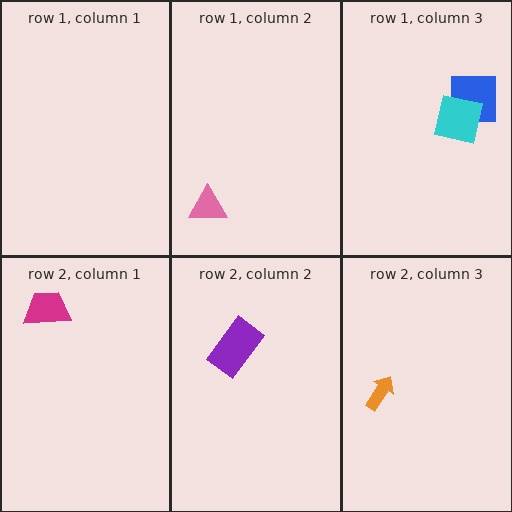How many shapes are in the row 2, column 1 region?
1.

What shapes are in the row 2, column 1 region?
The magenta trapezoid.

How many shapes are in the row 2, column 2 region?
1.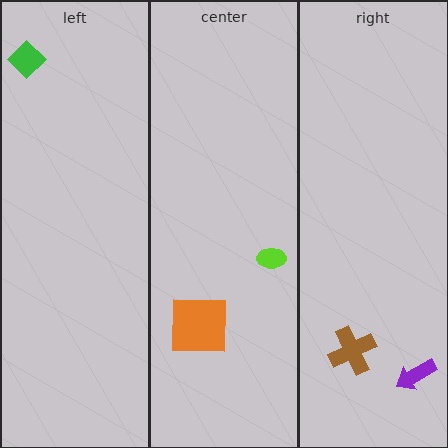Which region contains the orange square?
The center region.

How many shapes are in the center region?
2.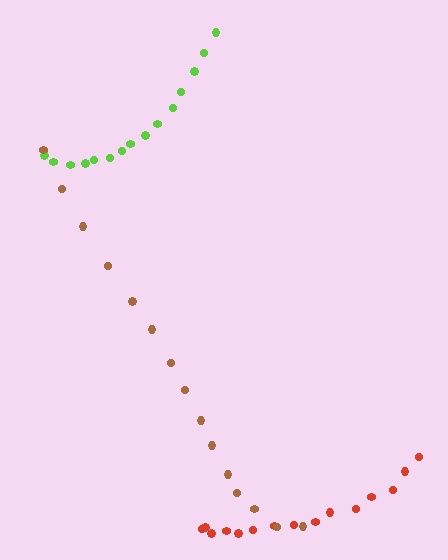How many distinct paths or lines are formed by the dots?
There are 3 distinct paths.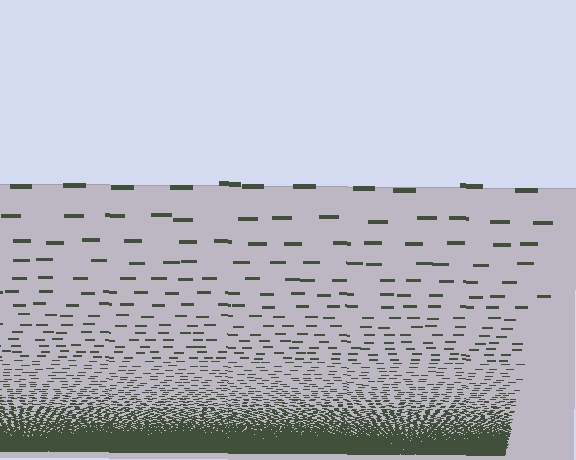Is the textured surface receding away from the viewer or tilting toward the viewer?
The surface appears to tilt toward the viewer. Texture elements get larger and sparser toward the top.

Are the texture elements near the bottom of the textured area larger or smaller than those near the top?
Smaller. The gradient is inverted — elements near the bottom are smaller and denser.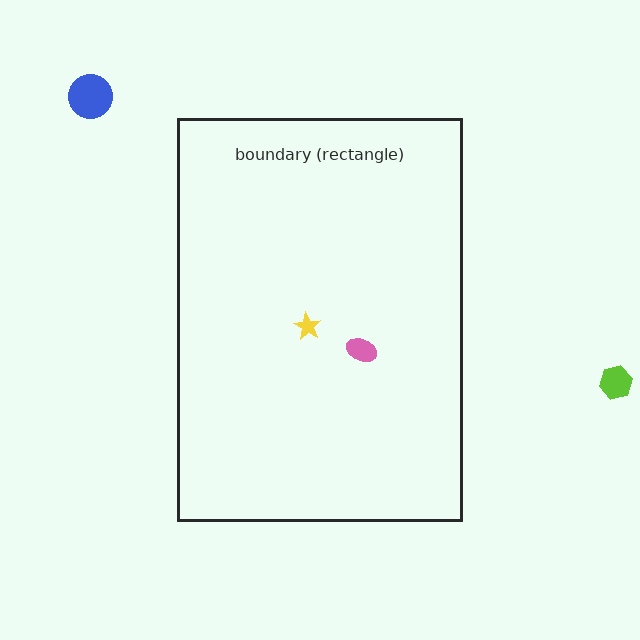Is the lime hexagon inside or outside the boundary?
Outside.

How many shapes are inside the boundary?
2 inside, 2 outside.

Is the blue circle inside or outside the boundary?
Outside.